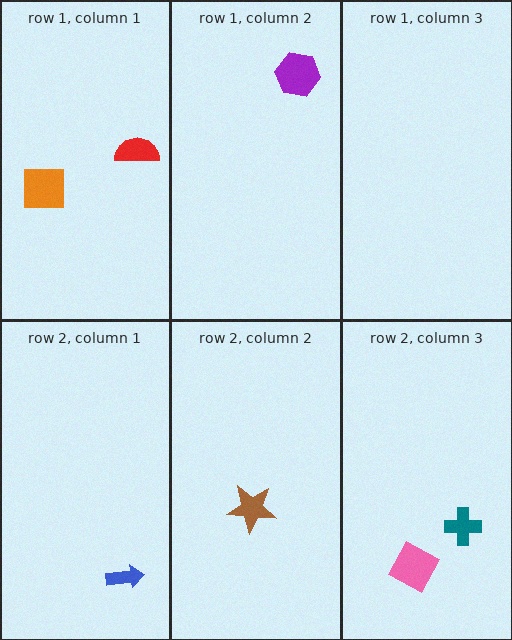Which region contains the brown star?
The row 2, column 2 region.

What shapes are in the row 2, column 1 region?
The blue arrow.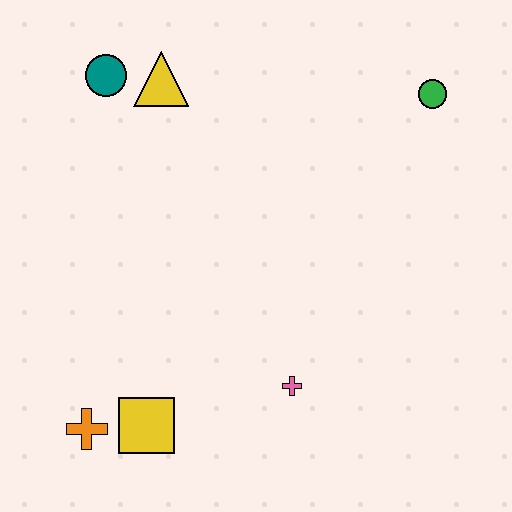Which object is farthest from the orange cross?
The green circle is farthest from the orange cross.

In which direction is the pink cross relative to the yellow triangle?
The pink cross is below the yellow triangle.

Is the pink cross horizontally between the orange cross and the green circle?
Yes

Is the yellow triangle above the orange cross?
Yes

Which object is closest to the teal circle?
The yellow triangle is closest to the teal circle.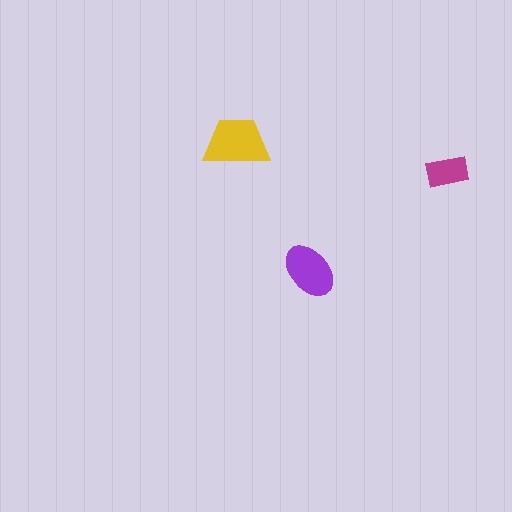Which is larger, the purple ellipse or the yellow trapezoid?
The yellow trapezoid.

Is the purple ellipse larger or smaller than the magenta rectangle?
Larger.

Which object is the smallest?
The magenta rectangle.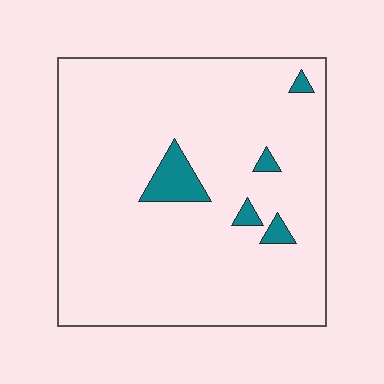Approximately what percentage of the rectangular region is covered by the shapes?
Approximately 5%.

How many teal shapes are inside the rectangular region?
5.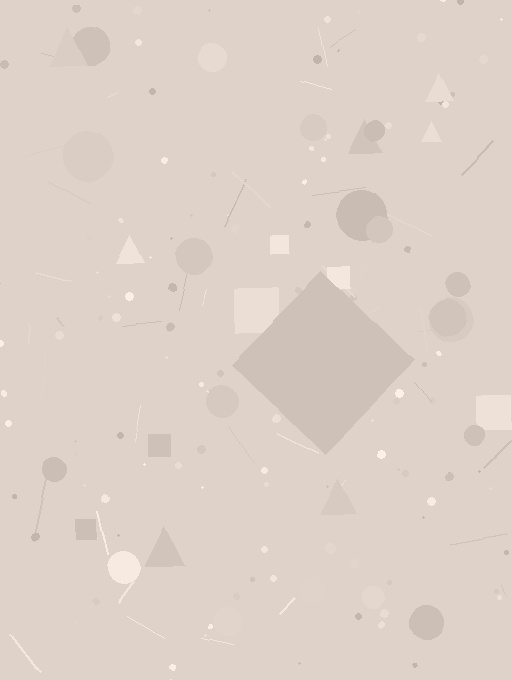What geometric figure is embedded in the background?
A diamond is embedded in the background.